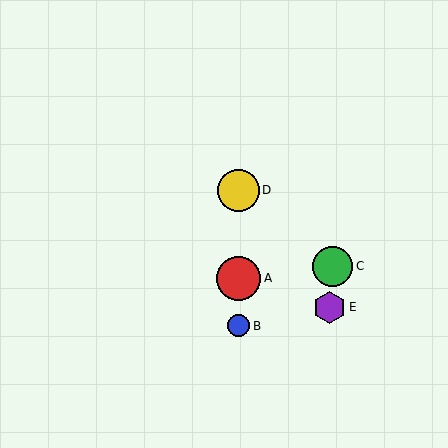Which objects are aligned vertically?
Objects A, B, D are aligned vertically.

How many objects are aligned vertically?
3 objects (A, B, D) are aligned vertically.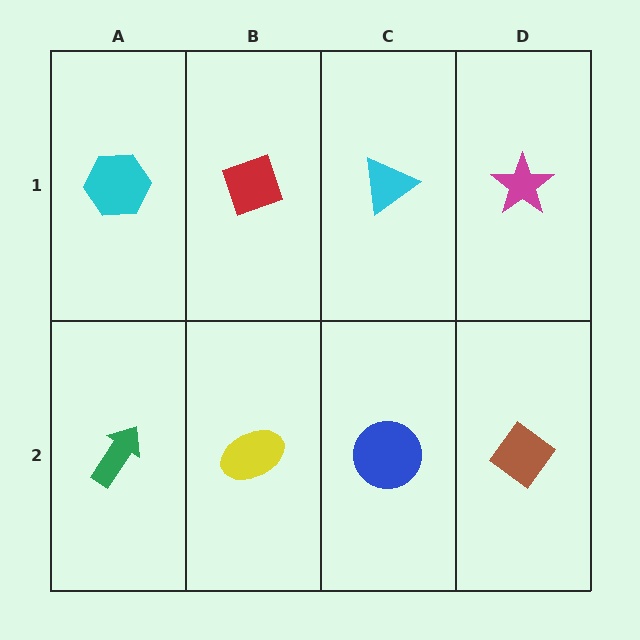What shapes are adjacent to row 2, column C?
A cyan triangle (row 1, column C), a yellow ellipse (row 2, column B), a brown diamond (row 2, column D).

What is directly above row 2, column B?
A red diamond.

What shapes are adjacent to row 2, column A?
A cyan hexagon (row 1, column A), a yellow ellipse (row 2, column B).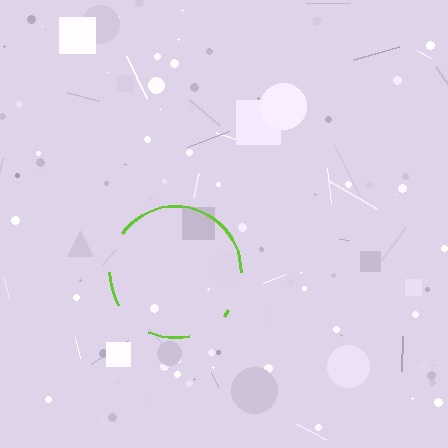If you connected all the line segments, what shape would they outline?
They would outline a circle.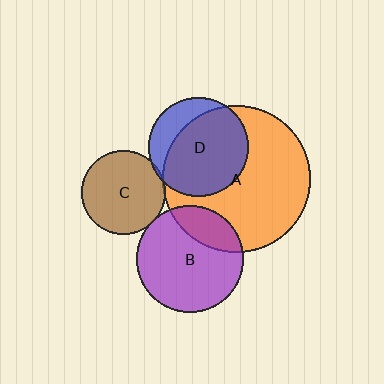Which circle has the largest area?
Circle A (orange).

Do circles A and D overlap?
Yes.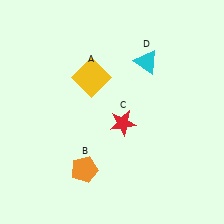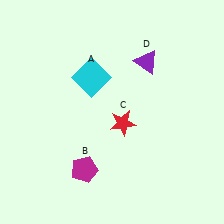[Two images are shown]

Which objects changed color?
A changed from yellow to cyan. B changed from orange to magenta. D changed from cyan to purple.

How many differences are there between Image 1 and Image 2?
There are 3 differences between the two images.